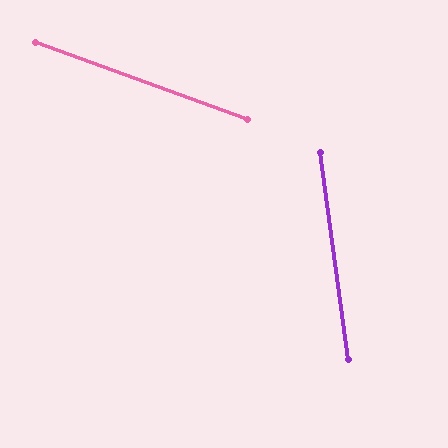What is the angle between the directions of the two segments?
Approximately 62 degrees.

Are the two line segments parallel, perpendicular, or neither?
Neither parallel nor perpendicular — they differ by about 62°.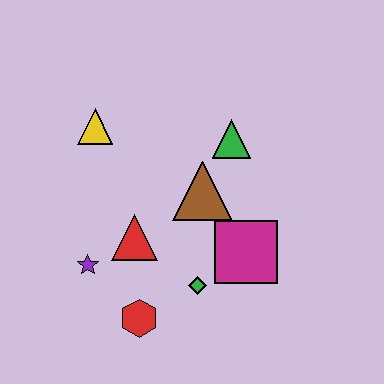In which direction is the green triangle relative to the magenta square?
The green triangle is above the magenta square.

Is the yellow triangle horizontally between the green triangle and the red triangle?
No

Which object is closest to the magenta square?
The green diamond is closest to the magenta square.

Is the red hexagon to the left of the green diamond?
Yes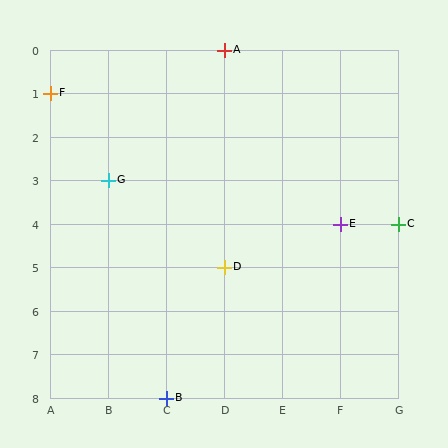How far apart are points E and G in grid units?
Points E and G are 4 columns and 1 row apart (about 4.1 grid units diagonally).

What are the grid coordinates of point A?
Point A is at grid coordinates (D, 0).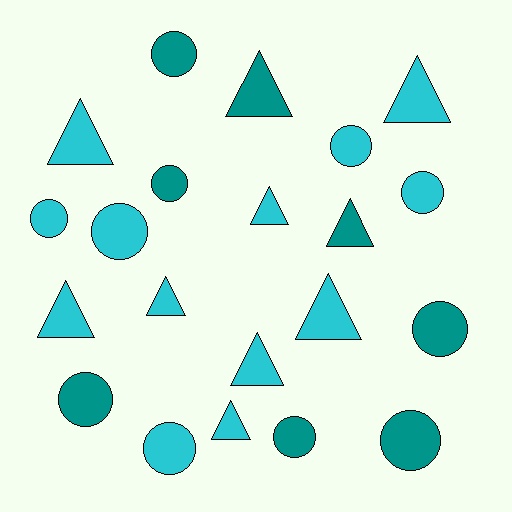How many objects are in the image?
There are 21 objects.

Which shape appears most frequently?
Circle, with 11 objects.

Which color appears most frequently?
Cyan, with 13 objects.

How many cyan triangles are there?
There are 8 cyan triangles.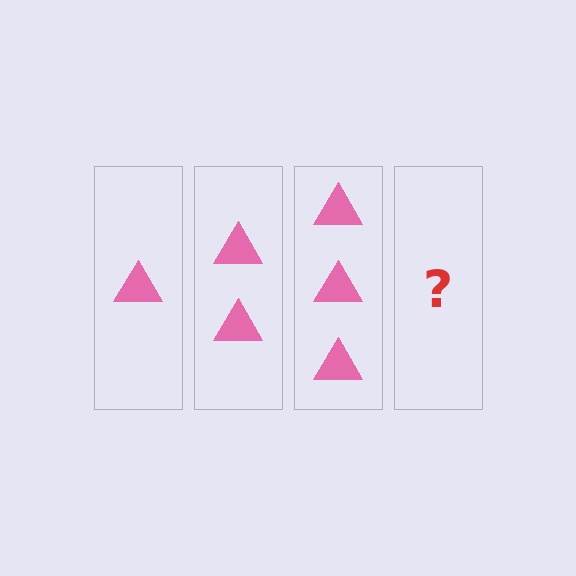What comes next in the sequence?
The next element should be 4 triangles.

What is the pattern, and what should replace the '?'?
The pattern is that each step adds one more triangle. The '?' should be 4 triangles.